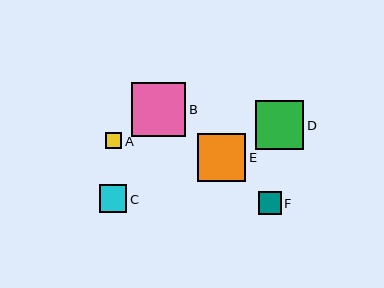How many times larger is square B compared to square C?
Square B is approximately 1.9 times the size of square C.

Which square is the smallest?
Square A is the smallest with a size of approximately 16 pixels.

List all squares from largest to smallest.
From largest to smallest: B, D, E, C, F, A.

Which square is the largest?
Square B is the largest with a size of approximately 54 pixels.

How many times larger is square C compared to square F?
Square C is approximately 1.2 times the size of square F.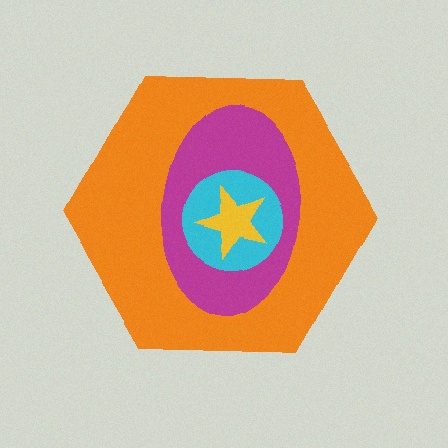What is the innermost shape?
The yellow star.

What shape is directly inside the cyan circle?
The yellow star.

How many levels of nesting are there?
4.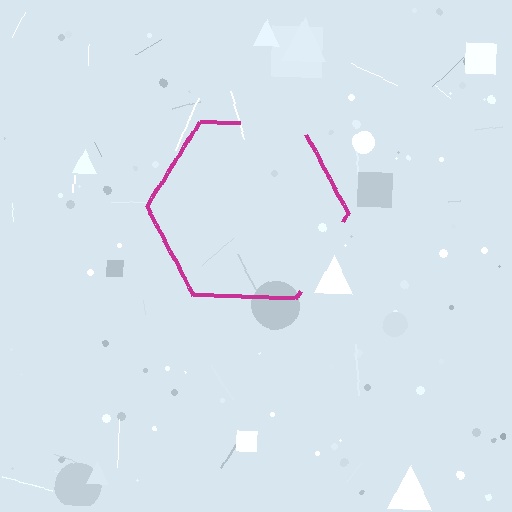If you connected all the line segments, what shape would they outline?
They would outline a hexagon.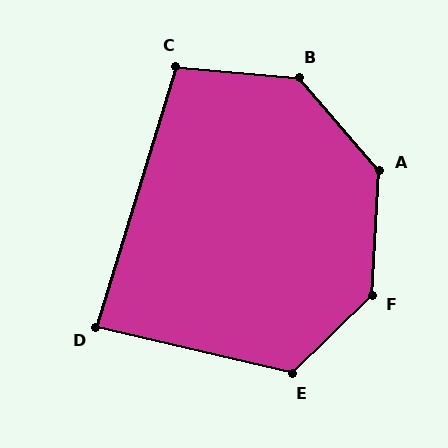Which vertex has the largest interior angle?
F, at approximately 138 degrees.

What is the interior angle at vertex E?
Approximately 122 degrees (obtuse).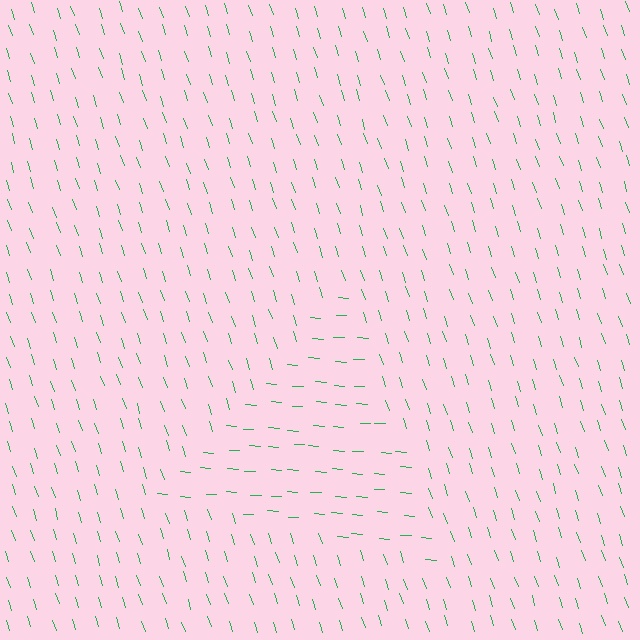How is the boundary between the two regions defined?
The boundary is defined purely by a change in line orientation (approximately 68 degrees difference). All lines are the same color and thickness.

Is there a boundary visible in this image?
Yes, there is a texture boundary formed by a change in line orientation.